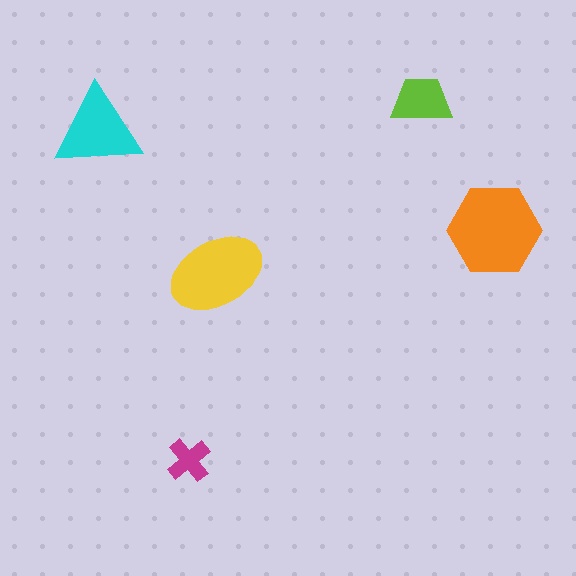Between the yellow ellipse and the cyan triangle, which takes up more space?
The yellow ellipse.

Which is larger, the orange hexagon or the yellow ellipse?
The orange hexagon.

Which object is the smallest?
The magenta cross.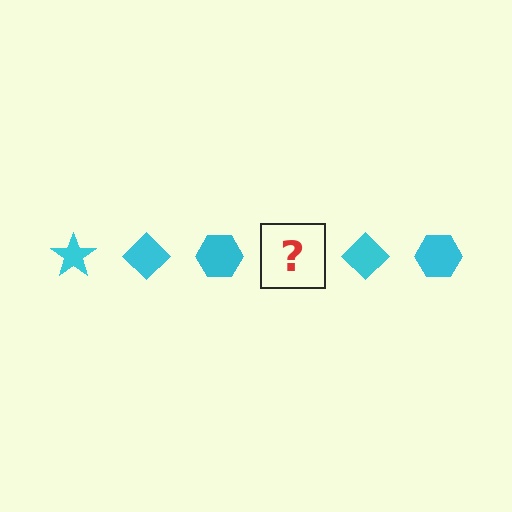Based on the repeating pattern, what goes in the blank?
The blank should be a cyan star.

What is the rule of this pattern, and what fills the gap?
The rule is that the pattern cycles through star, diamond, hexagon shapes in cyan. The gap should be filled with a cyan star.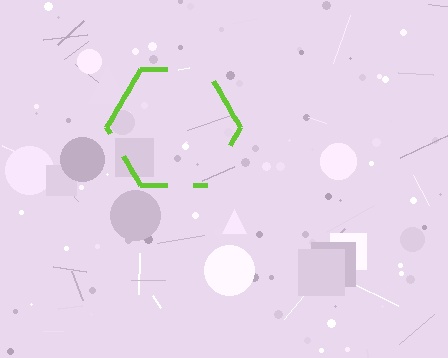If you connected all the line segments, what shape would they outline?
They would outline a hexagon.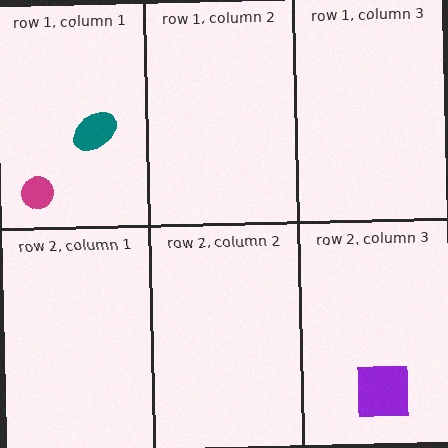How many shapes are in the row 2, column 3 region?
1.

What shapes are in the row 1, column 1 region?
The teal ellipse, the magenta circle.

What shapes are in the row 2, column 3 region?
The purple square.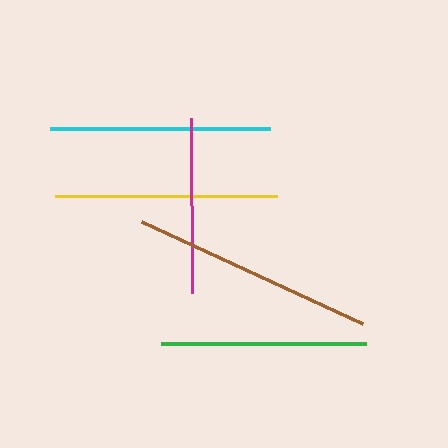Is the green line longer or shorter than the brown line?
The brown line is longer than the green line.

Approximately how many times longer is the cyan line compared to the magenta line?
The cyan line is approximately 1.3 times the length of the magenta line.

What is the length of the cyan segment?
The cyan segment is approximately 220 pixels long.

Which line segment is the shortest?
The magenta line is the shortest at approximately 175 pixels.